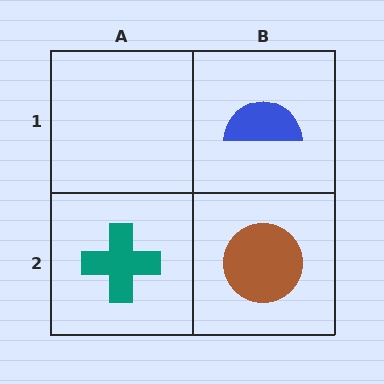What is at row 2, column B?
A brown circle.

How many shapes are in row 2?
2 shapes.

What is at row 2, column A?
A teal cross.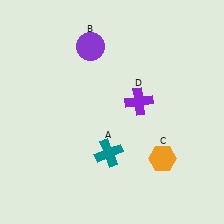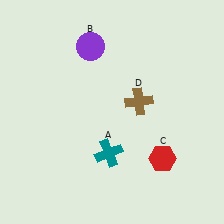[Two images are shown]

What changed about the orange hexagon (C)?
In Image 1, C is orange. In Image 2, it changed to red.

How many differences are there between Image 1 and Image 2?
There are 2 differences between the two images.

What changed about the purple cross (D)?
In Image 1, D is purple. In Image 2, it changed to brown.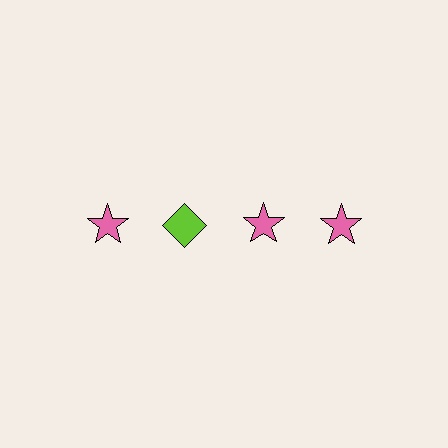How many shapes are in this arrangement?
There are 4 shapes arranged in a grid pattern.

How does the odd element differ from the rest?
It differs in both color (lime instead of pink) and shape (diamond instead of star).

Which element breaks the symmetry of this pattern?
The lime diamond in the top row, second from left column breaks the symmetry. All other shapes are pink stars.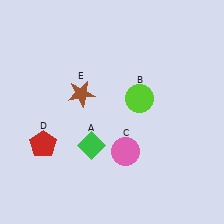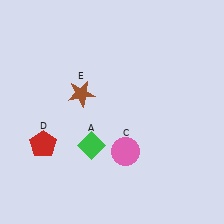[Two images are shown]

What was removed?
The lime circle (B) was removed in Image 2.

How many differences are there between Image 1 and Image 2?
There is 1 difference between the two images.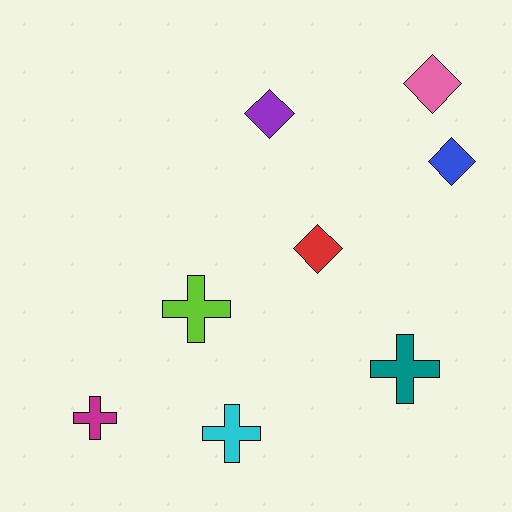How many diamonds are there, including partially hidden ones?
There are 4 diamonds.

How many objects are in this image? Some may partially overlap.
There are 8 objects.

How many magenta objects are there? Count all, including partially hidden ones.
There is 1 magenta object.